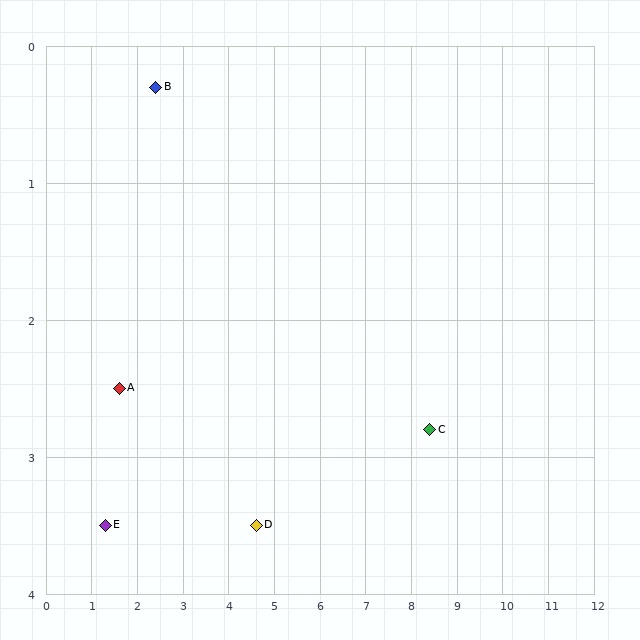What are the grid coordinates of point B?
Point B is at approximately (2.4, 0.3).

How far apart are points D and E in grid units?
Points D and E are about 3.3 grid units apart.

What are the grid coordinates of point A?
Point A is at approximately (1.6, 2.5).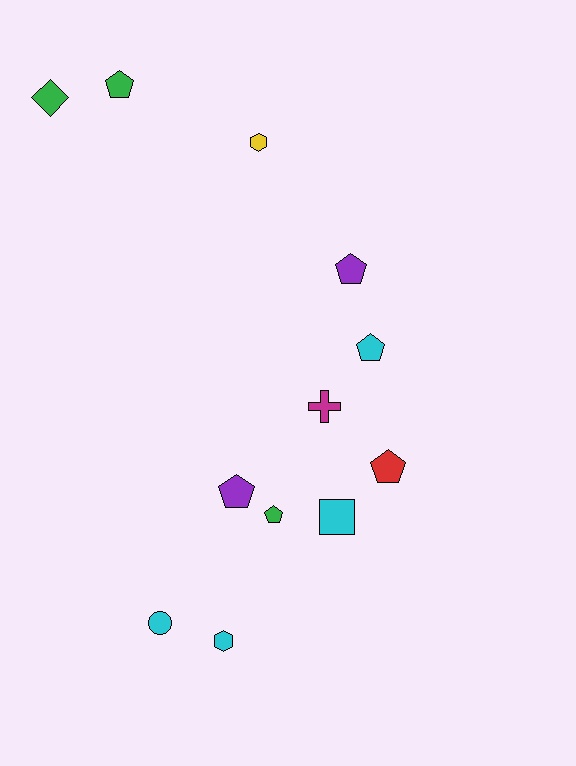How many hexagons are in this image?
There are 2 hexagons.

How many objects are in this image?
There are 12 objects.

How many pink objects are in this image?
There are no pink objects.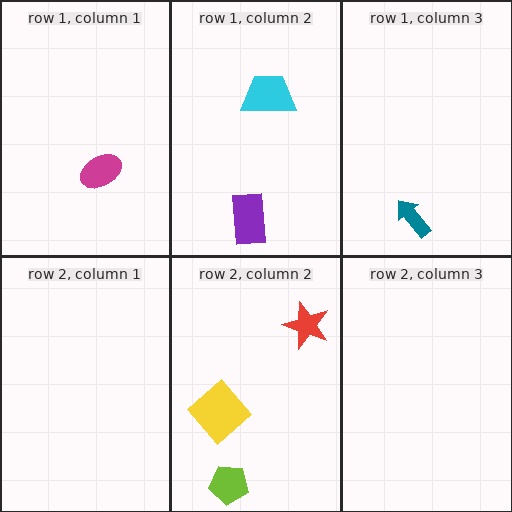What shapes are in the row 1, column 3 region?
The teal arrow.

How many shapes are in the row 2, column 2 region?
3.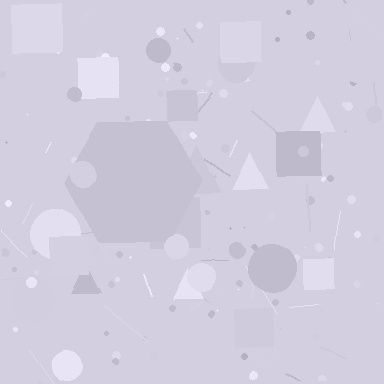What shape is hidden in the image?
A hexagon is hidden in the image.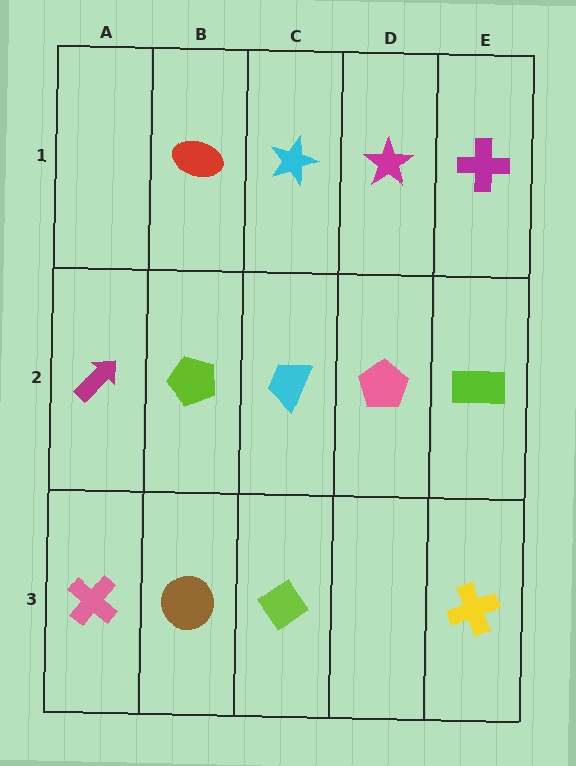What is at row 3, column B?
A brown circle.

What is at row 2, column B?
A lime pentagon.